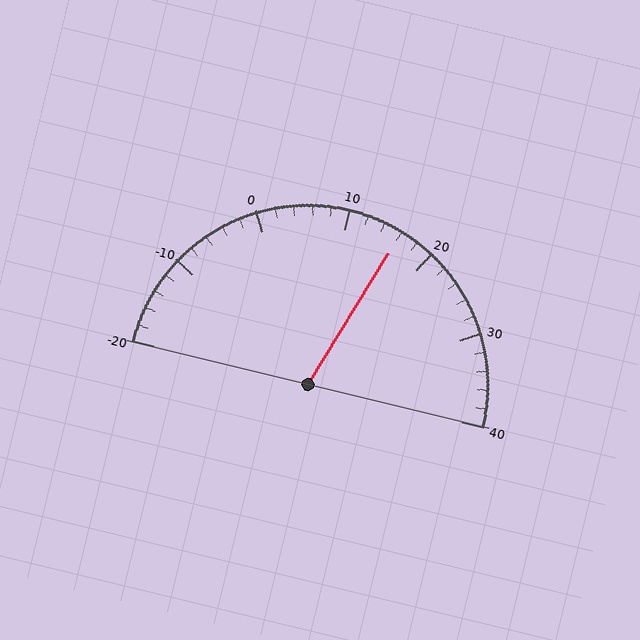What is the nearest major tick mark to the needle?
The nearest major tick mark is 20.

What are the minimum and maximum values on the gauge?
The gauge ranges from -20 to 40.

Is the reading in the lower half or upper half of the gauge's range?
The reading is in the upper half of the range (-20 to 40).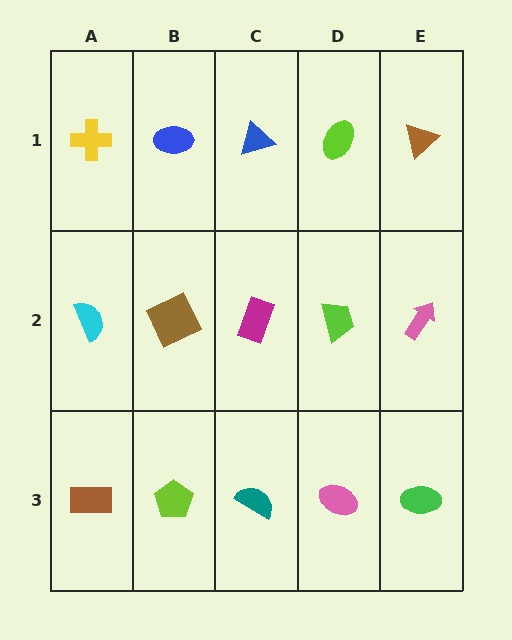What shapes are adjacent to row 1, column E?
A pink arrow (row 2, column E), a lime ellipse (row 1, column D).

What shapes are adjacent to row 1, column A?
A cyan semicircle (row 2, column A), a blue ellipse (row 1, column B).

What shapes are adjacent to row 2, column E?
A brown triangle (row 1, column E), a green ellipse (row 3, column E), a lime trapezoid (row 2, column D).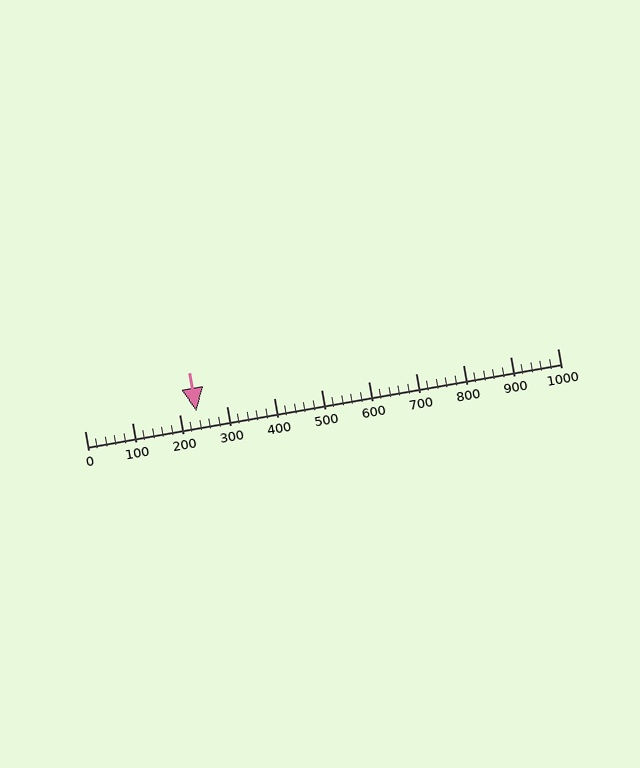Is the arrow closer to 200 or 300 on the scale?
The arrow is closer to 200.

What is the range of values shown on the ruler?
The ruler shows values from 0 to 1000.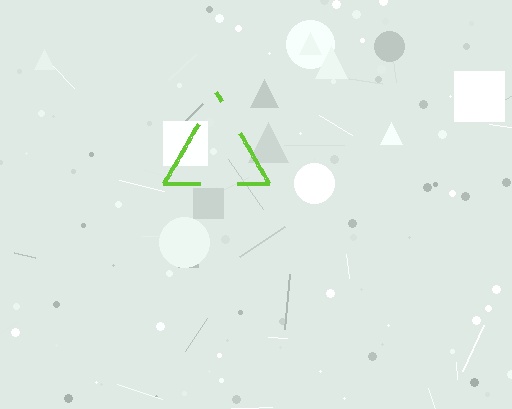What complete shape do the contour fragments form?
The contour fragments form a triangle.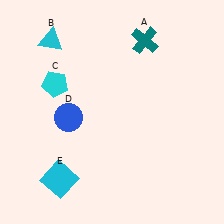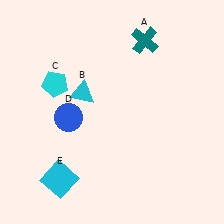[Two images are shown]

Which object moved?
The cyan triangle (B) moved down.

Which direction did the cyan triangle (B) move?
The cyan triangle (B) moved down.